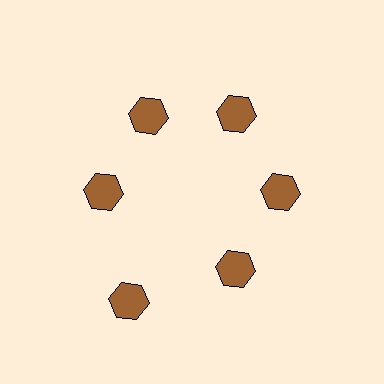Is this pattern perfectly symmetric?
No. The 6 brown hexagons are arranged in a ring, but one element near the 7 o'clock position is pushed outward from the center, breaking the 6-fold rotational symmetry.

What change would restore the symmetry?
The symmetry would be restored by moving it inward, back onto the ring so that all 6 hexagons sit at equal angles and equal distance from the center.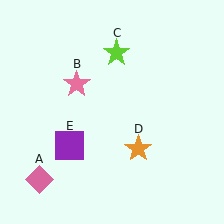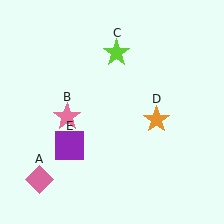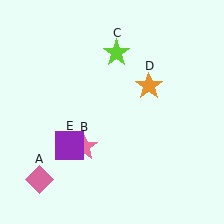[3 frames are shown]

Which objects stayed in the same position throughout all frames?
Pink diamond (object A) and lime star (object C) and purple square (object E) remained stationary.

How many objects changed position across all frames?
2 objects changed position: pink star (object B), orange star (object D).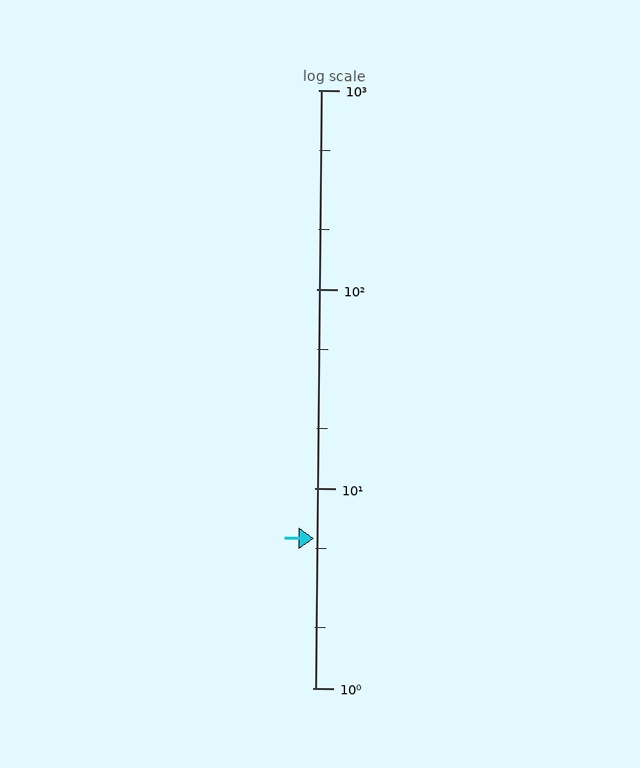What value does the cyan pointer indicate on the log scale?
The pointer indicates approximately 5.6.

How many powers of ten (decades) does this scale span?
The scale spans 3 decades, from 1 to 1000.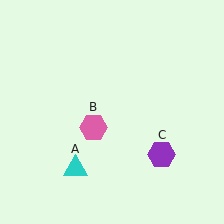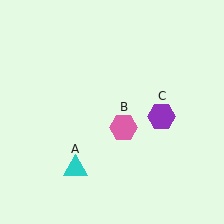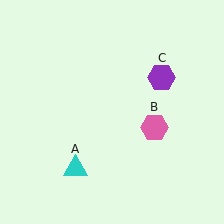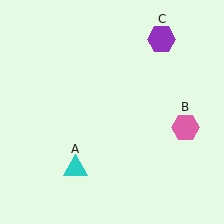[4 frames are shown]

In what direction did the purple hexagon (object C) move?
The purple hexagon (object C) moved up.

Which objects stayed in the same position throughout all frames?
Cyan triangle (object A) remained stationary.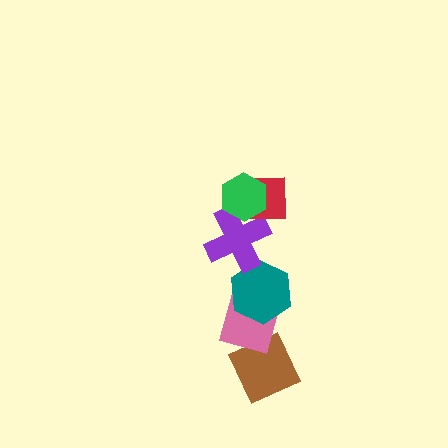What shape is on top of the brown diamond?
The pink square is on top of the brown diamond.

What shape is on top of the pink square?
The teal hexagon is on top of the pink square.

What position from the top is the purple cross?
The purple cross is 3rd from the top.